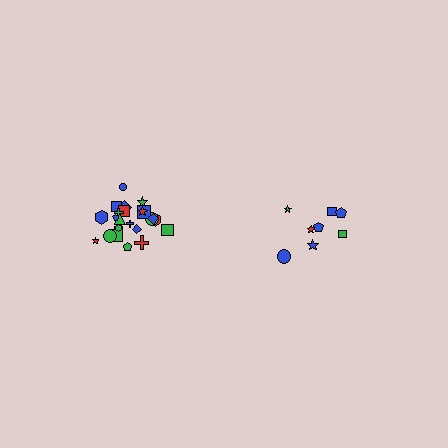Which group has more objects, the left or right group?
The left group.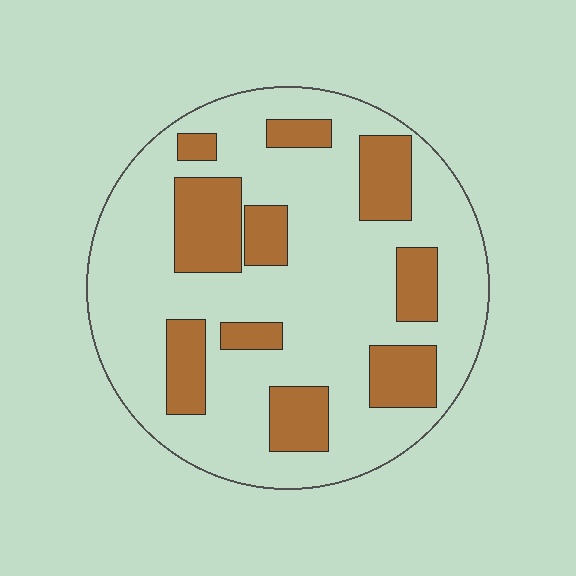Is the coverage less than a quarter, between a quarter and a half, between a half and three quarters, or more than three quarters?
Between a quarter and a half.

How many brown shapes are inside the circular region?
10.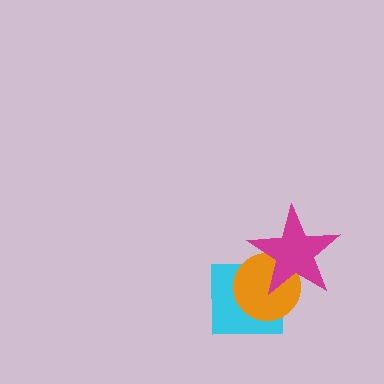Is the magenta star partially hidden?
No, no other shape covers it.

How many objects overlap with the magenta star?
2 objects overlap with the magenta star.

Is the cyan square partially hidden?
Yes, it is partially covered by another shape.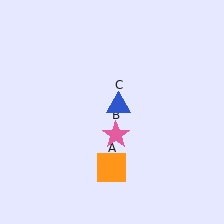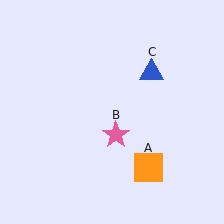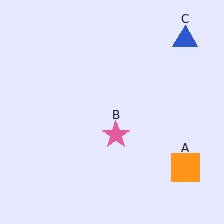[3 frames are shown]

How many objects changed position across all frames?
2 objects changed position: orange square (object A), blue triangle (object C).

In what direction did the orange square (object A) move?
The orange square (object A) moved right.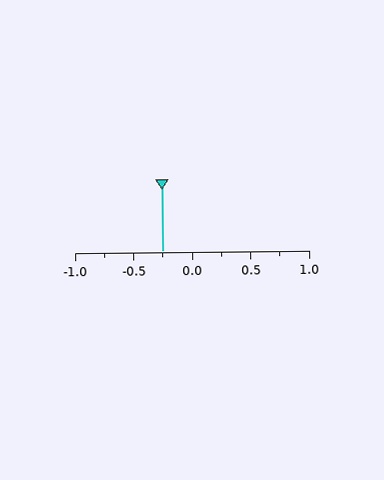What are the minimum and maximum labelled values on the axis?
The axis runs from -1.0 to 1.0.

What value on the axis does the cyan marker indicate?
The marker indicates approximately -0.25.